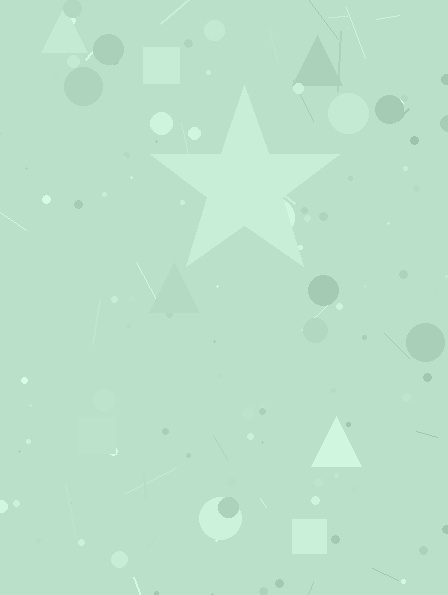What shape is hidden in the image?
A star is hidden in the image.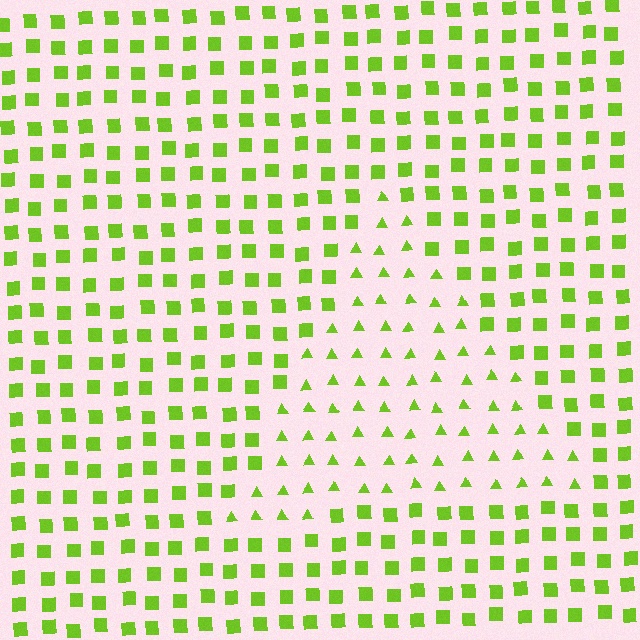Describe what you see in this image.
The image is filled with small lime elements arranged in a uniform grid. A triangle-shaped region contains triangles, while the surrounding area contains squares. The boundary is defined purely by the change in element shape.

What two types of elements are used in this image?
The image uses triangles inside the triangle region and squares outside it.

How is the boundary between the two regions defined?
The boundary is defined by a change in element shape: triangles inside vs. squares outside. All elements share the same color and spacing.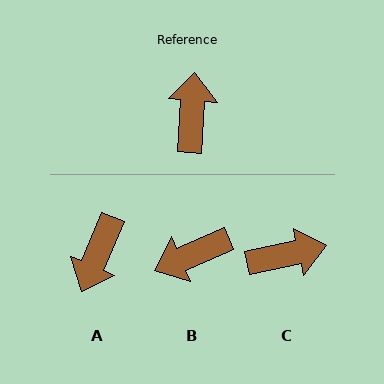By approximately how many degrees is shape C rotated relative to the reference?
Approximately 74 degrees clockwise.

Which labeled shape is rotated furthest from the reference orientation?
A, about 161 degrees away.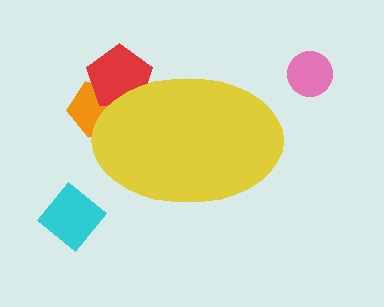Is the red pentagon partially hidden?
Yes, the red pentagon is partially hidden behind the yellow ellipse.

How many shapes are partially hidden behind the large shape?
2 shapes are partially hidden.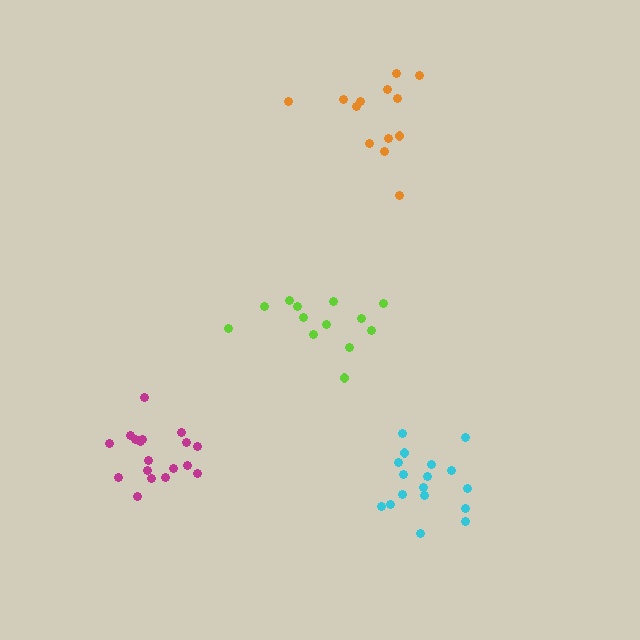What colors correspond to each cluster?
The clusters are colored: lime, orange, magenta, cyan.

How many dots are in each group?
Group 1: 13 dots, Group 2: 13 dots, Group 3: 18 dots, Group 4: 17 dots (61 total).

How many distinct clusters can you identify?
There are 4 distinct clusters.